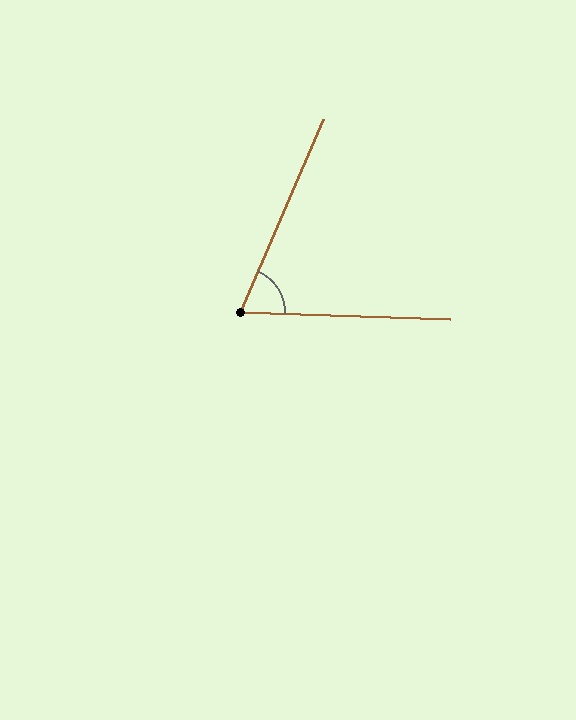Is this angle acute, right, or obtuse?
It is acute.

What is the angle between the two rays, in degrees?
Approximately 69 degrees.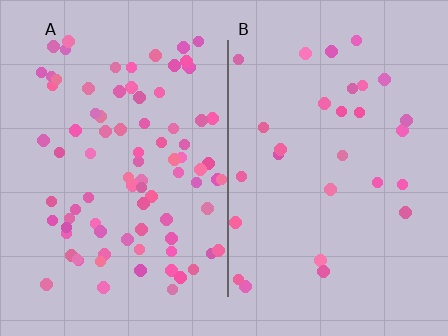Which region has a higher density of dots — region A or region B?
A (the left).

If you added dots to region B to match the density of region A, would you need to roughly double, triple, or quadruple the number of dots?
Approximately triple.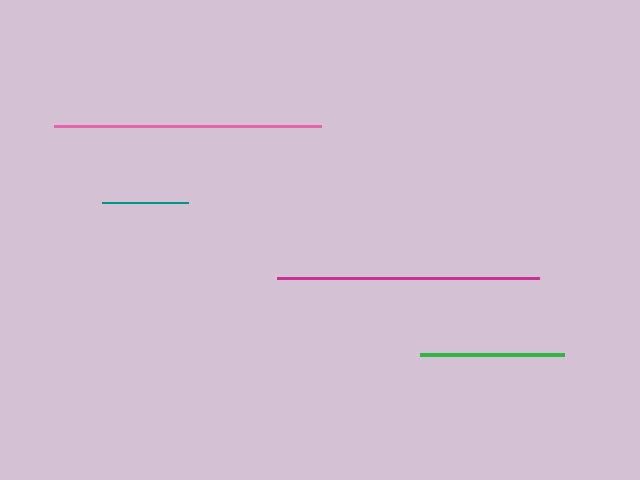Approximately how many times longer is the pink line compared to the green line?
The pink line is approximately 1.9 times the length of the green line.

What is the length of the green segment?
The green segment is approximately 144 pixels long.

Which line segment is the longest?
The pink line is the longest at approximately 267 pixels.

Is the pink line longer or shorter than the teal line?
The pink line is longer than the teal line.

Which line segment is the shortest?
The teal line is the shortest at approximately 86 pixels.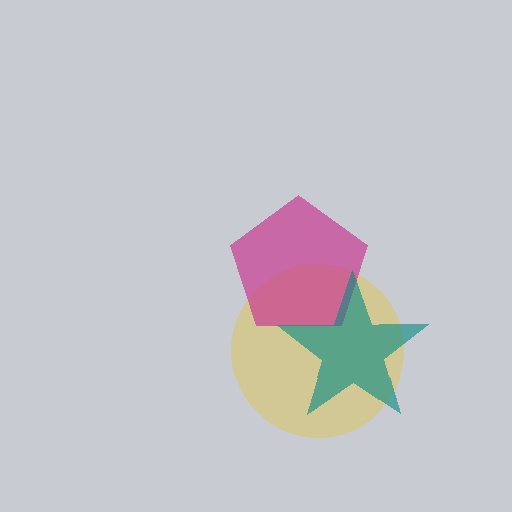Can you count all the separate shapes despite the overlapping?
Yes, there are 3 separate shapes.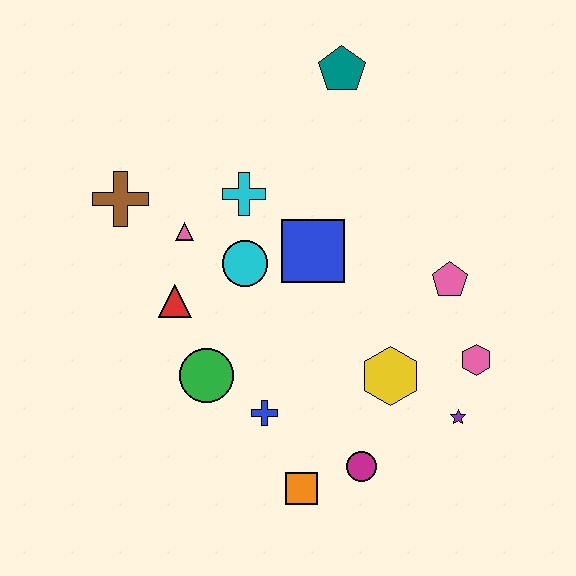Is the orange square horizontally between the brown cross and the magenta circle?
Yes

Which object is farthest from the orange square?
The teal pentagon is farthest from the orange square.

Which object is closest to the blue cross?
The green circle is closest to the blue cross.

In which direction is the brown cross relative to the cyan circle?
The brown cross is to the left of the cyan circle.